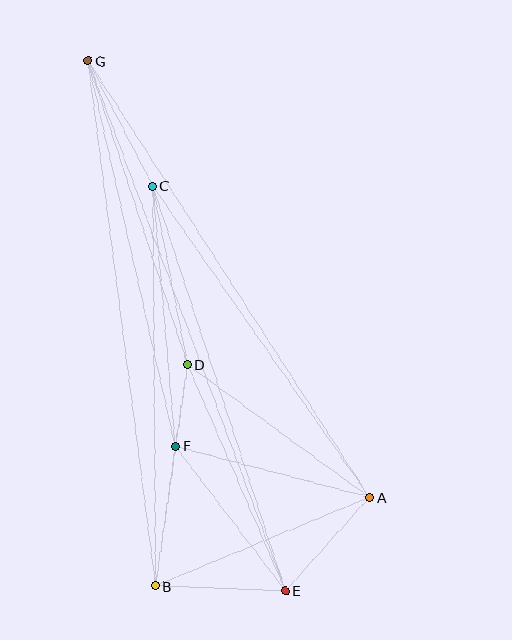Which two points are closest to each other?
Points D and F are closest to each other.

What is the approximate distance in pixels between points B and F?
The distance between B and F is approximately 141 pixels.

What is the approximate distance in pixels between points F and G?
The distance between F and G is approximately 395 pixels.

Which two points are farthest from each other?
Points E and G are farthest from each other.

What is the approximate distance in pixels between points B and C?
The distance between B and C is approximately 400 pixels.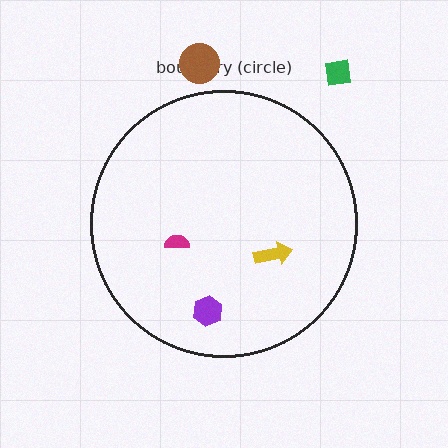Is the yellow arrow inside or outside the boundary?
Inside.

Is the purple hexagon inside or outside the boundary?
Inside.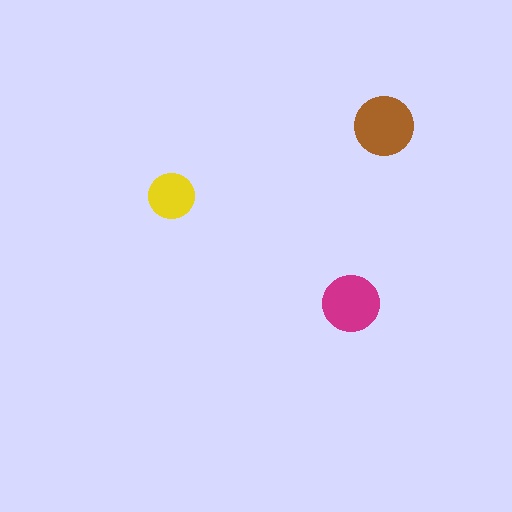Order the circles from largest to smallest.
the brown one, the magenta one, the yellow one.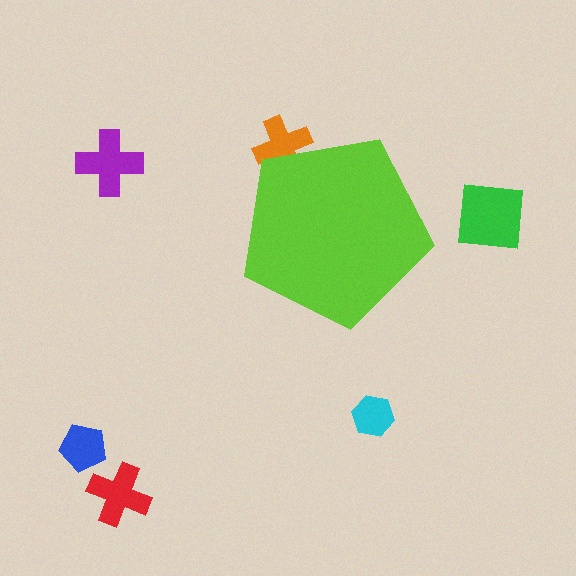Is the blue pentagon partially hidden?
No, the blue pentagon is fully visible.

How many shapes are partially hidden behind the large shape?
1 shape is partially hidden.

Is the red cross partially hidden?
No, the red cross is fully visible.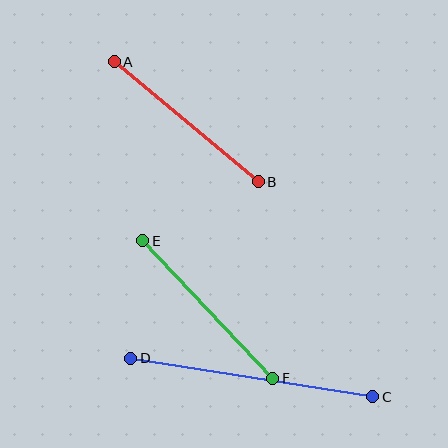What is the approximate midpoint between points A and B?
The midpoint is at approximately (186, 122) pixels.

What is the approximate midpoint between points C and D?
The midpoint is at approximately (252, 377) pixels.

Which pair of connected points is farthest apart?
Points C and D are farthest apart.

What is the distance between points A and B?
The distance is approximately 188 pixels.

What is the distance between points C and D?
The distance is approximately 245 pixels.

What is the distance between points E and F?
The distance is approximately 189 pixels.